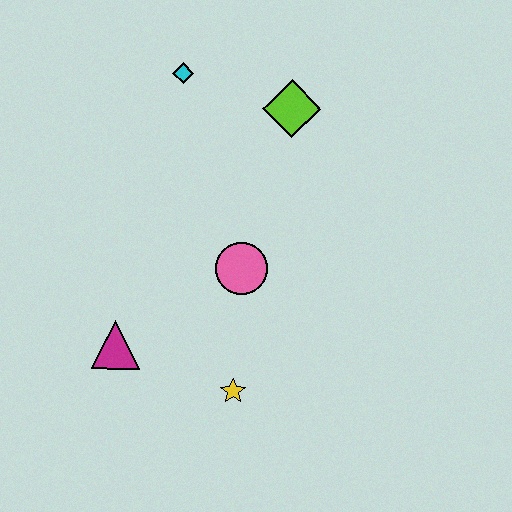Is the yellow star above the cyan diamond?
No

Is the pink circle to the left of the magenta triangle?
No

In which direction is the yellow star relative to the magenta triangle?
The yellow star is to the right of the magenta triangle.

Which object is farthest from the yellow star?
The cyan diamond is farthest from the yellow star.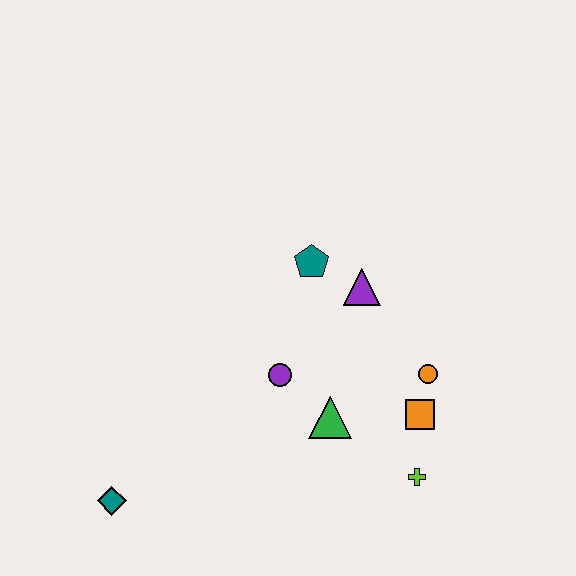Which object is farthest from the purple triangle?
The teal diamond is farthest from the purple triangle.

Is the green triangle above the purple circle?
No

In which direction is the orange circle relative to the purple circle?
The orange circle is to the right of the purple circle.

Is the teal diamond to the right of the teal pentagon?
No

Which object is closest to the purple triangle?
The teal pentagon is closest to the purple triangle.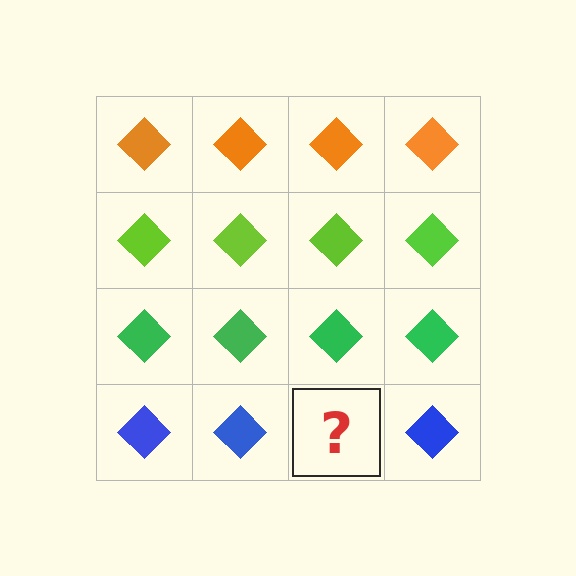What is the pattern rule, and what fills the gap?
The rule is that each row has a consistent color. The gap should be filled with a blue diamond.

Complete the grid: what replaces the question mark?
The question mark should be replaced with a blue diamond.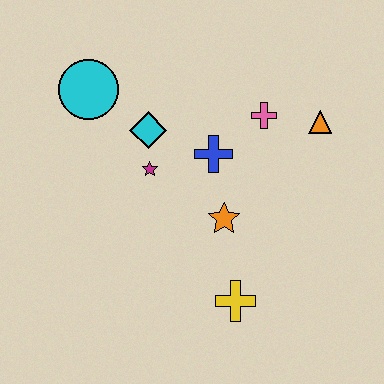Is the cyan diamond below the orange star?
No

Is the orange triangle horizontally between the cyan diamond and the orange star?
No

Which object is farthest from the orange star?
The cyan circle is farthest from the orange star.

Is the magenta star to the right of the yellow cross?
No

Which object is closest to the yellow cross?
The orange star is closest to the yellow cross.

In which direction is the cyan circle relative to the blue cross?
The cyan circle is to the left of the blue cross.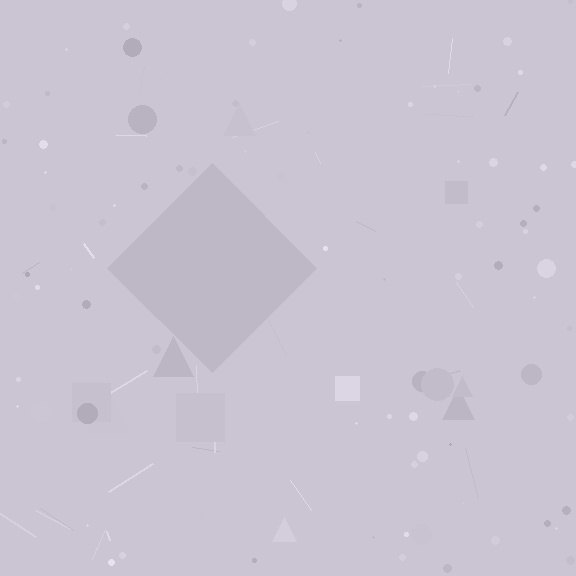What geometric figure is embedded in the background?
A diamond is embedded in the background.